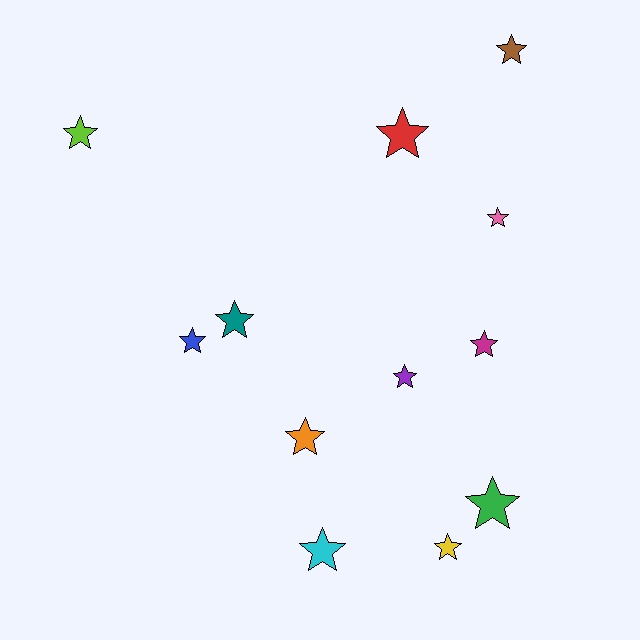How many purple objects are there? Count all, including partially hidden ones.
There is 1 purple object.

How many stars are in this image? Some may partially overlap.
There are 12 stars.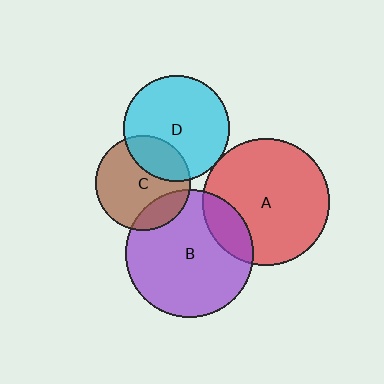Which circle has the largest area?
Circle B (purple).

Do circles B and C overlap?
Yes.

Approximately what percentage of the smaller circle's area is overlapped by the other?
Approximately 20%.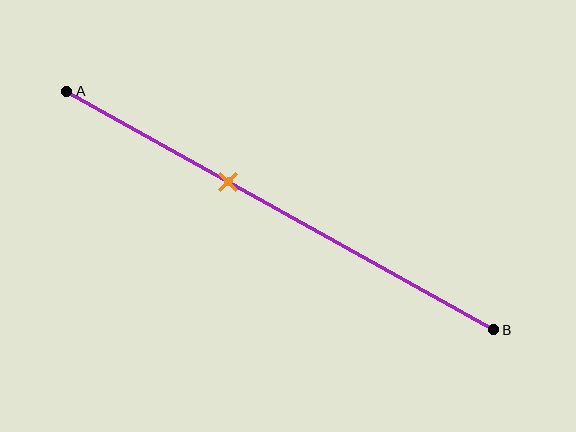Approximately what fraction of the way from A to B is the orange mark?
The orange mark is approximately 40% of the way from A to B.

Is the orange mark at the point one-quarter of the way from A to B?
No, the mark is at about 40% from A, not at the 25% one-quarter point.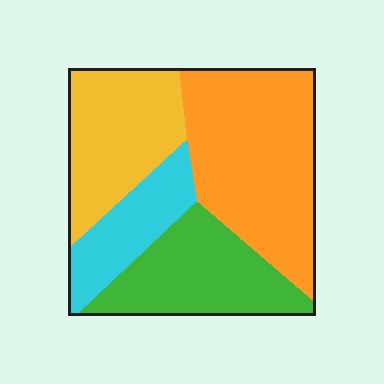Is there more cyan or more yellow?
Yellow.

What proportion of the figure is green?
Green covers roughly 25% of the figure.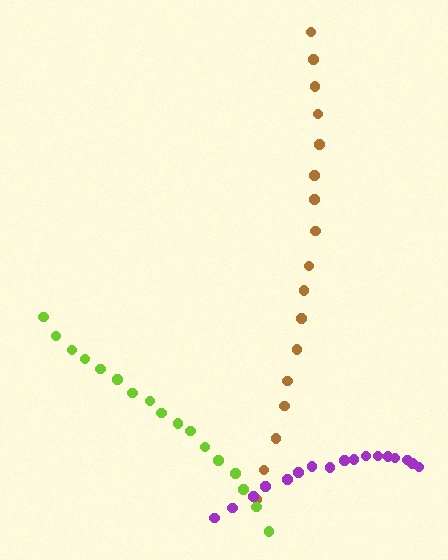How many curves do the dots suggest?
There are 3 distinct paths.